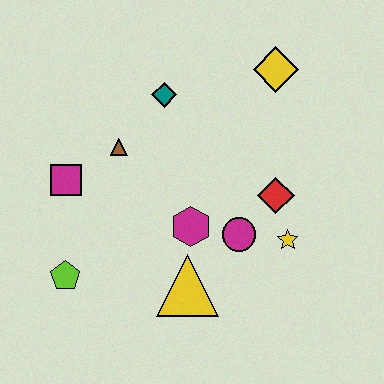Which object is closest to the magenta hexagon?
The magenta circle is closest to the magenta hexagon.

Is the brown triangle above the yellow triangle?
Yes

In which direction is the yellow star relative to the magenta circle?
The yellow star is to the right of the magenta circle.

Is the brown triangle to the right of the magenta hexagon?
No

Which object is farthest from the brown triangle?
The yellow star is farthest from the brown triangle.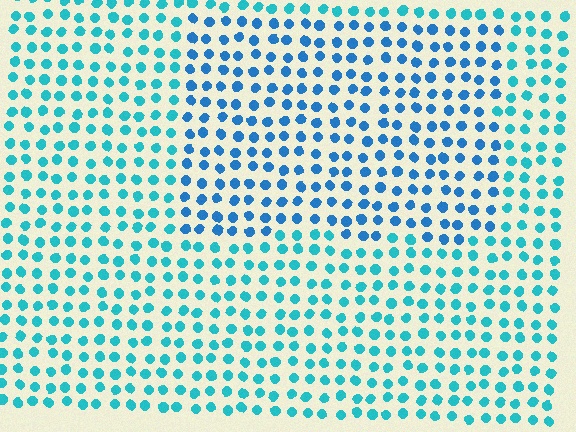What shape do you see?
I see a rectangle.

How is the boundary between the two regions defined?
The boundary is defined purely by a slight shift in hue (about 26 degrees). Spacing, size, and orientation are identical on both sides.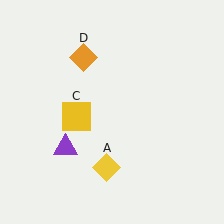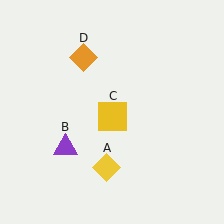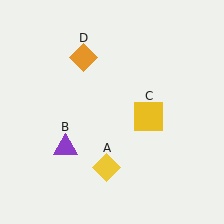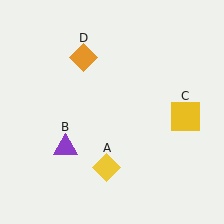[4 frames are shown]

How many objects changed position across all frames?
1 object changed position: yellow square (object C).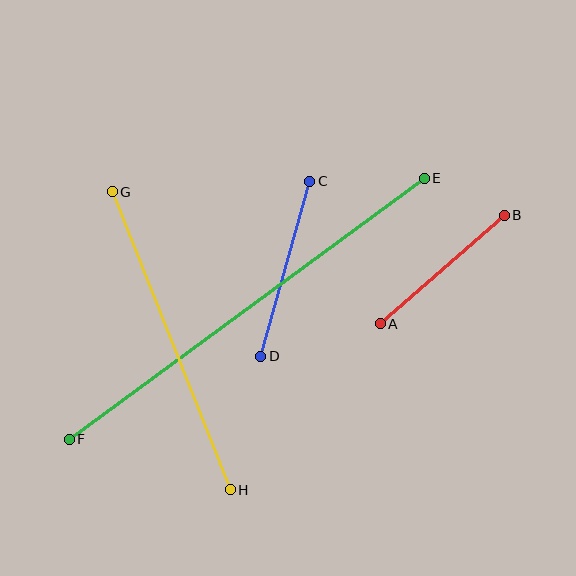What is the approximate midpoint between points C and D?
The midpoint is at approximately (285, 269) pixels.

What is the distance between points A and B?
The distance is approximately 165 pixels.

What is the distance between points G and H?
The distance is approximately 321 pixels.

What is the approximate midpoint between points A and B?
The midpoint is at approximately (442, 270) pixels.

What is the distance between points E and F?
The distance is approximately 440 pixels.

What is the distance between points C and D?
The distance is approximately 182 pixels.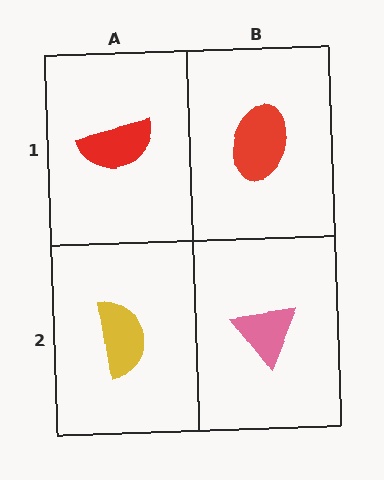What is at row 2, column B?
A pink triangle.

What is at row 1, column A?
A red semicircle.